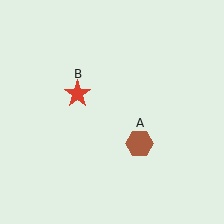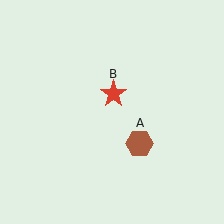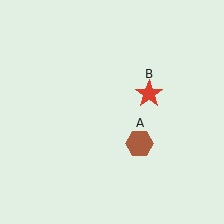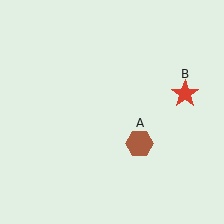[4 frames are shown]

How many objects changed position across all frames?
1 object changed position: red star (object B).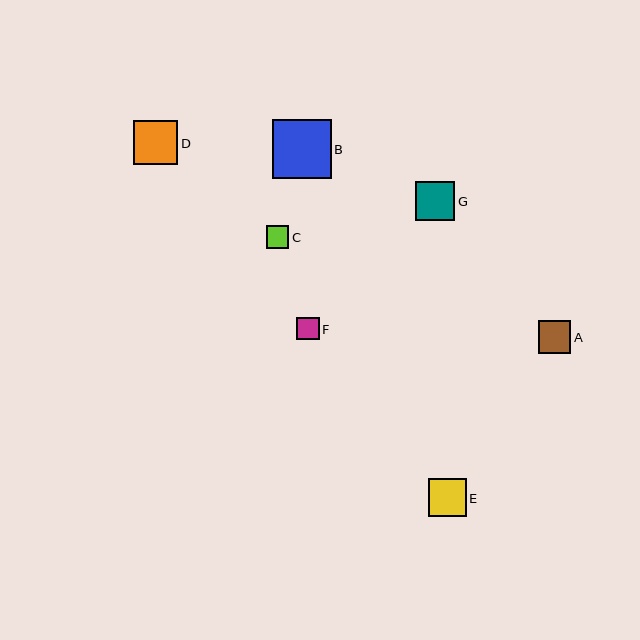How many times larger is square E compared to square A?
Square E is approximately 1.2 times the size of square A.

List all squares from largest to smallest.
From largest to smallest: B, D, G, E, A, C, F.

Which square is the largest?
Square B is the largest with a size of approximately 59 pixels.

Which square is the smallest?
Square F is the smallest with a size of approximately 22 pixels.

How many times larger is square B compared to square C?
Square B is approximately 2.6 times the size of square C.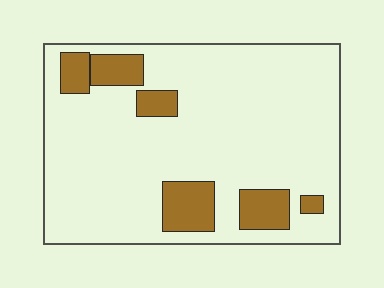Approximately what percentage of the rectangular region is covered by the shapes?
Approximately 15%.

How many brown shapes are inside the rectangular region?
6.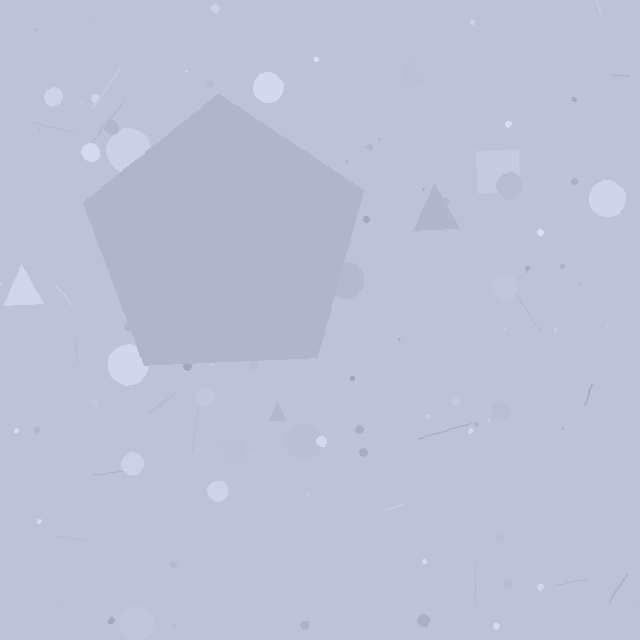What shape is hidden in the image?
A pentagon is hidden in the image.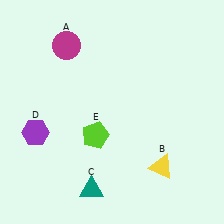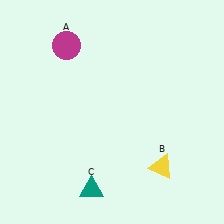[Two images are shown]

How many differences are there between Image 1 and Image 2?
There are 2 differences between the two images.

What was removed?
The lime pentagon (E), the purple hexagon (D) were removed in Image 2.